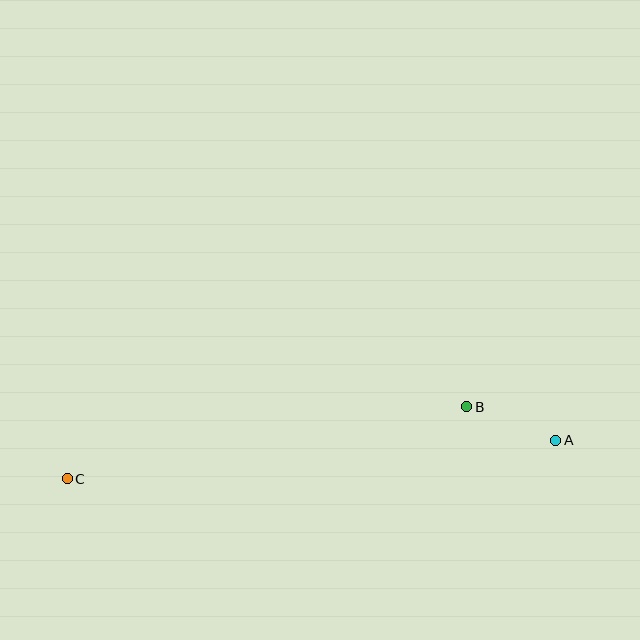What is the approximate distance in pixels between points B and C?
The distance between B and C is approximately 406 pixels.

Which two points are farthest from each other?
Points A and C are farthest from each other.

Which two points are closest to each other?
Points A and B are closest to each other.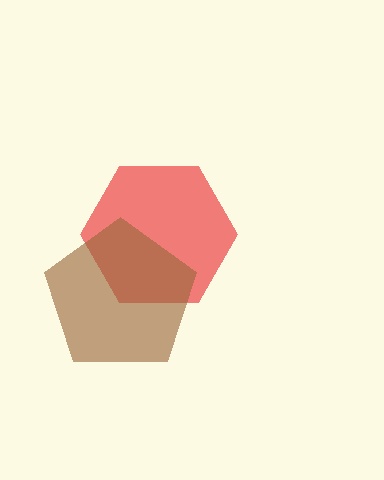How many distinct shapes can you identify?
There are 2 distinct shapes: a red hexagon, a brown pentagon.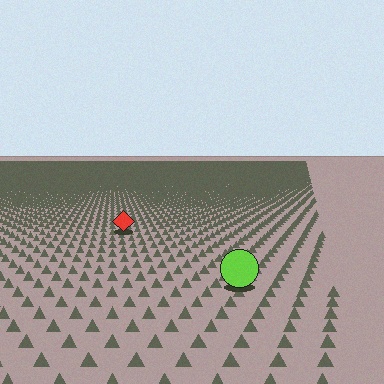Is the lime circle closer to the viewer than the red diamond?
Yes. The lime circle is closer — you can tell from the texture gradient: the ground texture is coarser near it.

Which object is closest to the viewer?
The lime circle is closest. The texture marks near it are larger and more spread out.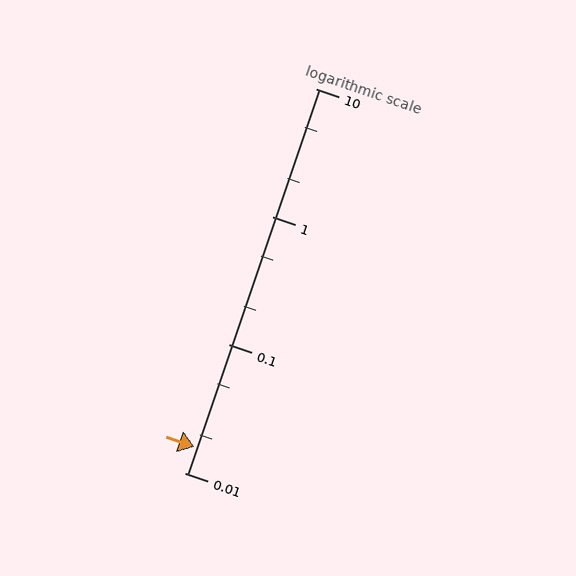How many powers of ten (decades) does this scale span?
The scale spans 3 decades, from 0.01 to 10.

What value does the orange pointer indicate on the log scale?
The pointer indicates approximately 0.016.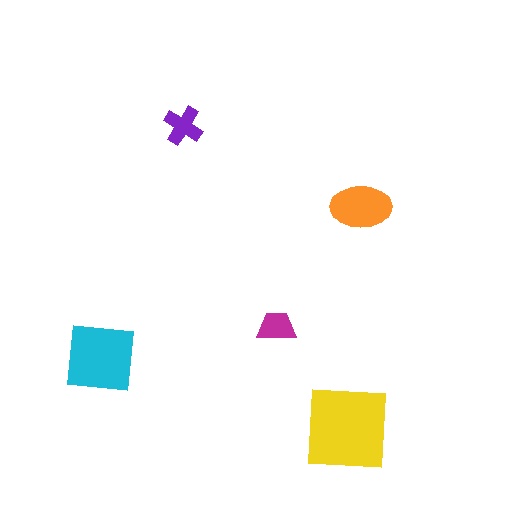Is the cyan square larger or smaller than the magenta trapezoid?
Larger.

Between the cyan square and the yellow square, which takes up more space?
The yellow square.